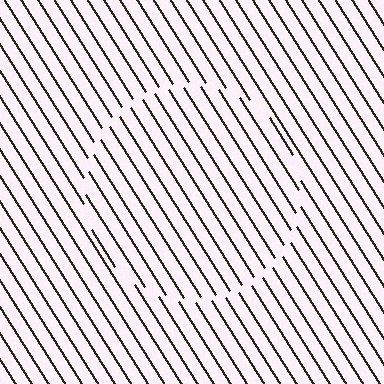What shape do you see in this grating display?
An illusory circle. The interior of the shape contains the same grating, shifted by half a period — the contour is defined by the phase discontinuity where line-ends from the inner and outer gratings abut.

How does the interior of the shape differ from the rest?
The interior of the shape contains the same grating, shifted by half a period — the contour is defined by the phase discontinuity where line-ends from the inner and outer gratings abut.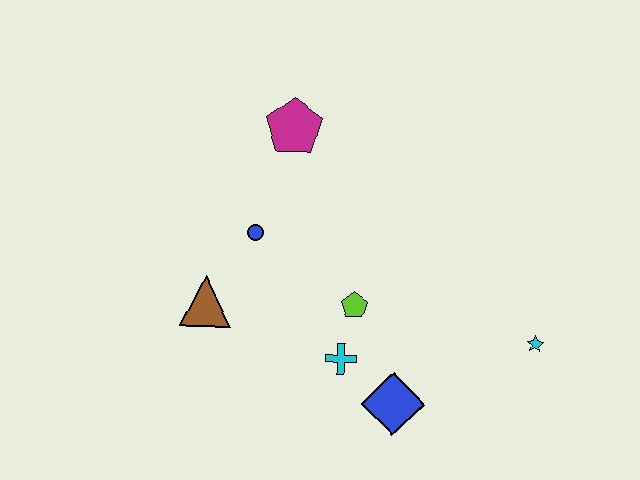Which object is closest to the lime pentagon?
The cyan cross is closest to the lime pentagon.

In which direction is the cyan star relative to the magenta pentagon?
The cyan star is to the right of the magenta pentagon.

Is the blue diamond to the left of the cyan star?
Yes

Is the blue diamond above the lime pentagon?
No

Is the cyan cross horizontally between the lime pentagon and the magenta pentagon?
Yes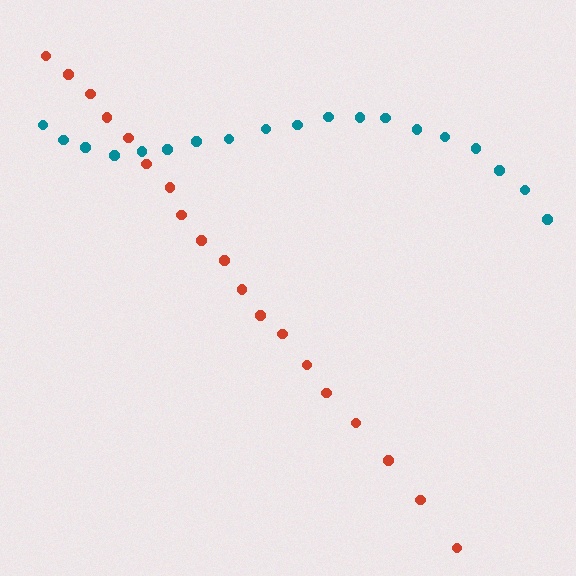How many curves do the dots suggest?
There are 2 distinct paths.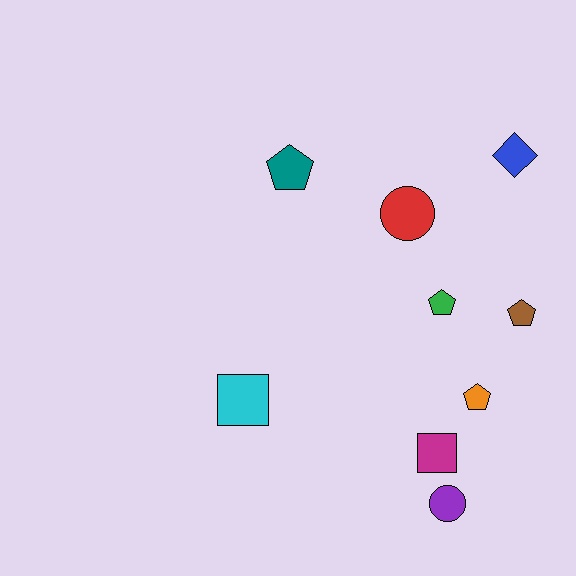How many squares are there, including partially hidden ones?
There are 2 squares.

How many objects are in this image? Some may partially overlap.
There are 9 objects.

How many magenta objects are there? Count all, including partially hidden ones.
There is 1 magenta object.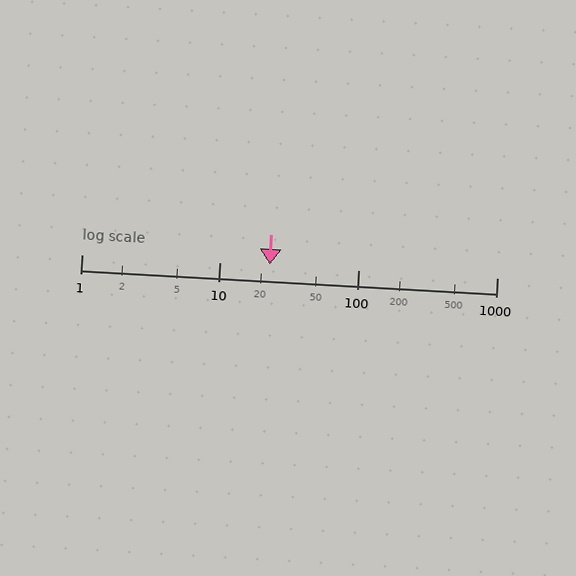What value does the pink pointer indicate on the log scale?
The pointer indicates approximately 23.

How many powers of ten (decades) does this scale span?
The scale spans 3 decades, from 1 to 1000.